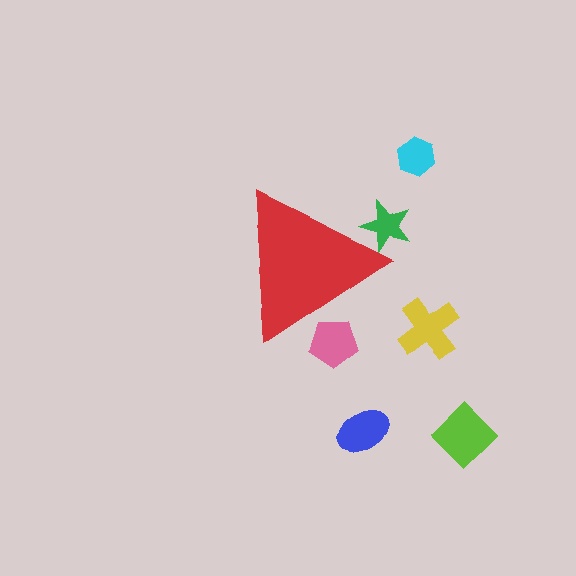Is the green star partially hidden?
Yes, the green star is partially hidden behind the red triangle.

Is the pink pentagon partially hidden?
Yes, the pink pentagon is partially hidden behind the red triangle.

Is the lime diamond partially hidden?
No, the lime diamond is fully visible.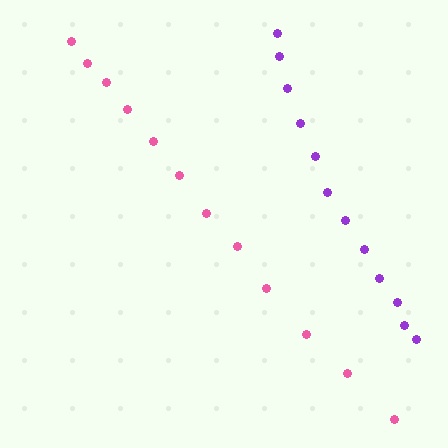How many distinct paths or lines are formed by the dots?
There are 2 distinct paths.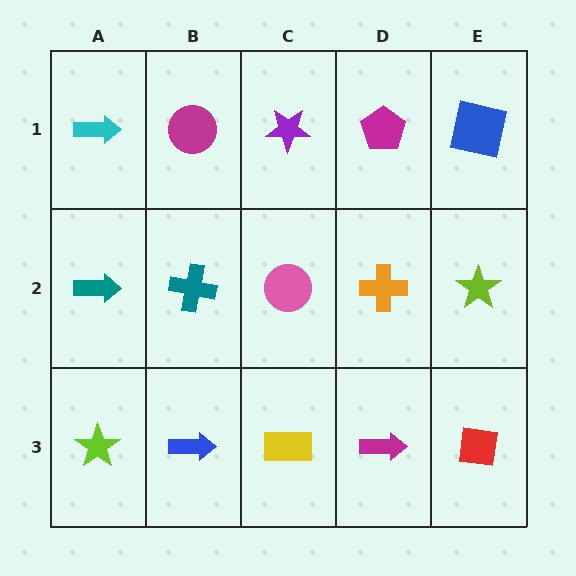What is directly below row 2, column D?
A magenta arrow.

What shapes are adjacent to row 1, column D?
An orange cross (row 2, column D), a purple star (row 1, column C), a blue square (row 1, column E).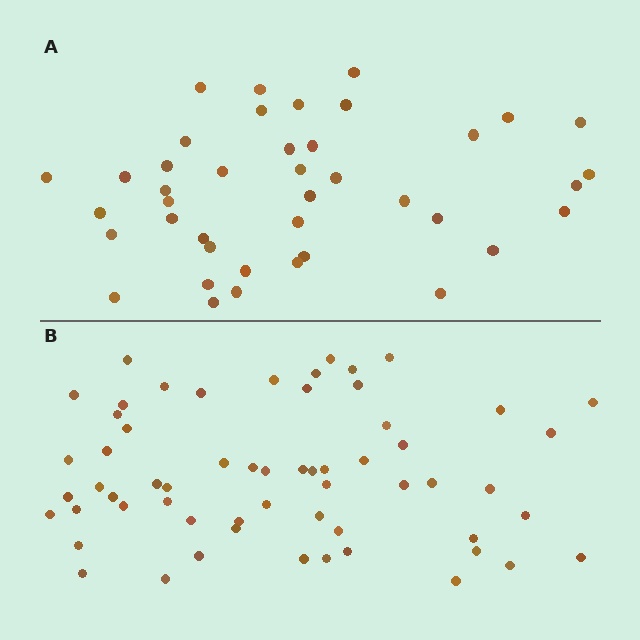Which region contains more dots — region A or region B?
Region B (the bottom region) has more dots.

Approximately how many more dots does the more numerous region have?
Region B has approximately 20 more dots than region A.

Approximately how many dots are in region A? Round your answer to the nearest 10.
About 40 dots. (The exact count is 41, which rounds to 40.)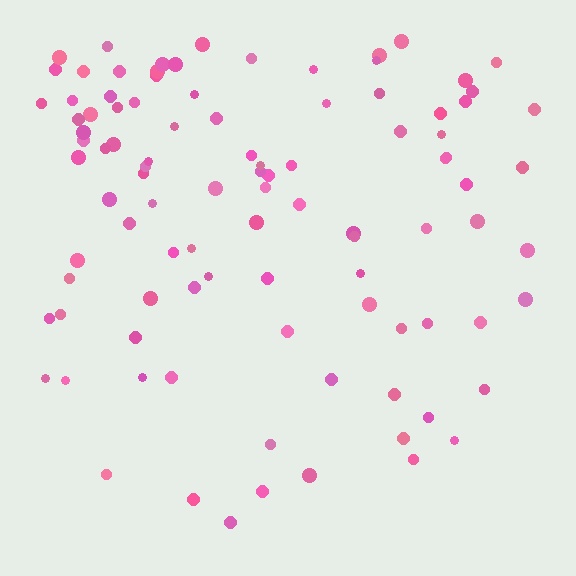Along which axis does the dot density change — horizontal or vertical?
Vertical.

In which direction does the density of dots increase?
From bottom to top, with the top side densest.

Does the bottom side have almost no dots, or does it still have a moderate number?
Still a moderate number, just noticeably fewer than the top.